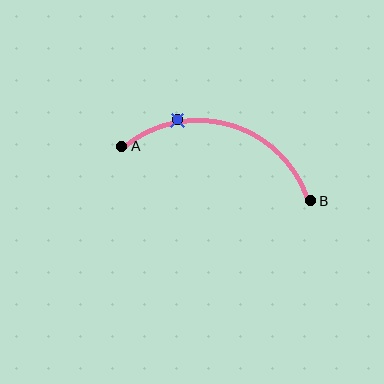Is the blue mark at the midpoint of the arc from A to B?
No. The blue mark lies on the arc but is closer to endpoint A. The arc midpoint would be at the point on the curve equidistant along the arc from both A and B.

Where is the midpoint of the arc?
The arc midpoint is the point on the curve farthest from the straight line joining A and B. It sits above that line.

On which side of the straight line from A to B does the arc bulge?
The arc bulges above the straight line connecting A and B.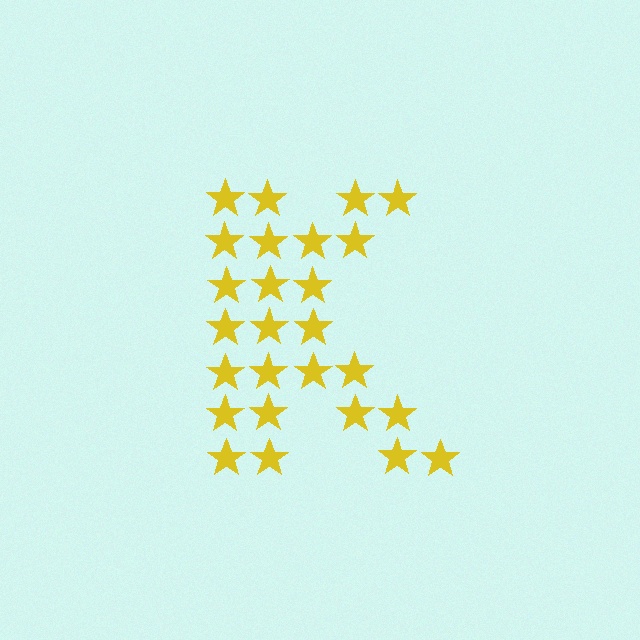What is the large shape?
The large shape is the letter K.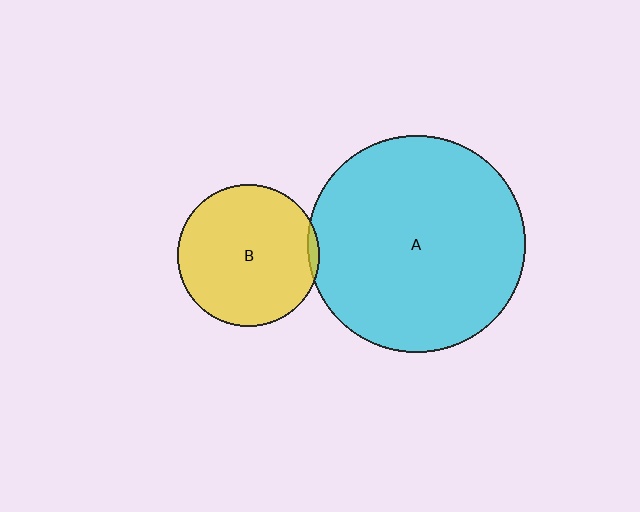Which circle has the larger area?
Circle A (cyan).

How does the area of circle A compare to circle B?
Approximately 2.3 times.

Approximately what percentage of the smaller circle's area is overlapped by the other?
Approximately 5%.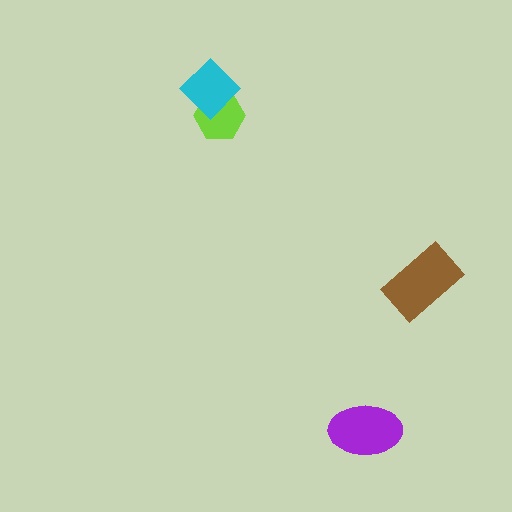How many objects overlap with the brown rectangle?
0 objects overlap with the brown rectangle.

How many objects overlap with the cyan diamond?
1 object overlaps with the cyan diamond.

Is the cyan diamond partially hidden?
No, no other shape covers it.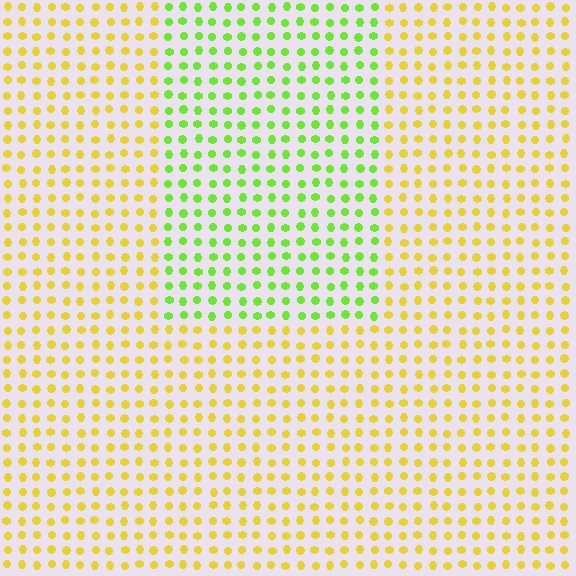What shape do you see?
I see a rectangle.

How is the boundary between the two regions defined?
The boundary is defined purely by a slight shift in hue (about 49 degrees). Spacing, size, and orientation are identical on both sides.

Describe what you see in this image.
The image is filled with small yellow elements in a uniform arrangement. A rectangle-shaped region is visible where the elements are tinted to a slightly different hue, forming a subtle color boundary.